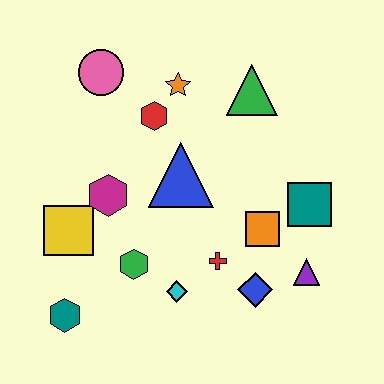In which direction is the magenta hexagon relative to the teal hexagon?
The magenta hexagon is above the teal hexagon.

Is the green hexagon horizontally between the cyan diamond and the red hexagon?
No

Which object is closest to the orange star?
The red hexagon is closest to the orange star.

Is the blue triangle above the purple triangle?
Yes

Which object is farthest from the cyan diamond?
The pink circle is farthest from the cyan diamond.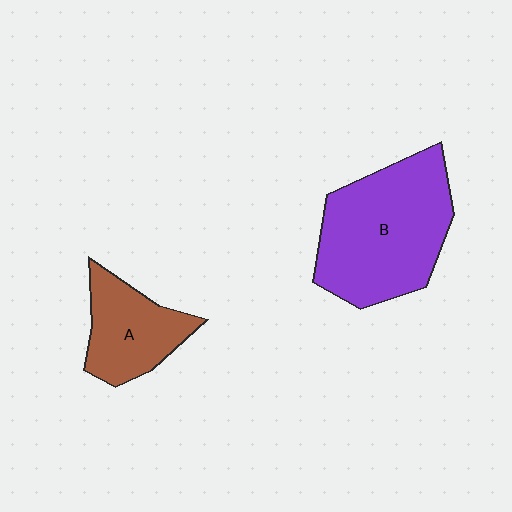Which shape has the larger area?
Shape B (purple).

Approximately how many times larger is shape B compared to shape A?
Approximately 1.9 times.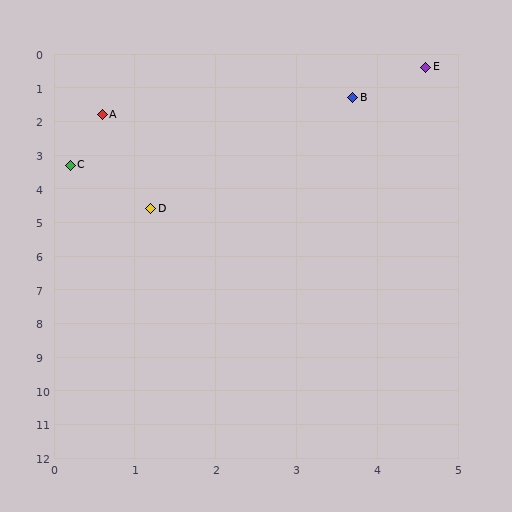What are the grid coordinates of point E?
Point E is at approximately (4.6, 0.4).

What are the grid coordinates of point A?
Point A is at approximately (0.6, 1.8).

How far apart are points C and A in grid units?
Points C and A are about 1.6 grid units apart.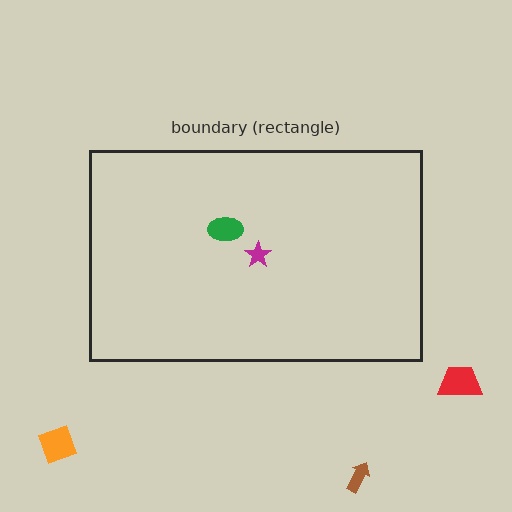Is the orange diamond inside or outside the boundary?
Outside.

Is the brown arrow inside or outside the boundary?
Outside.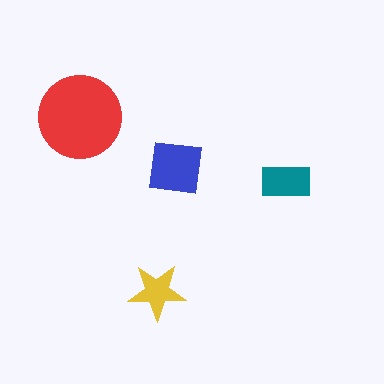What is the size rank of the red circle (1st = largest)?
1st.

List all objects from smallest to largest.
The yellow star, the teal rectangle, the blue square, the red circle.